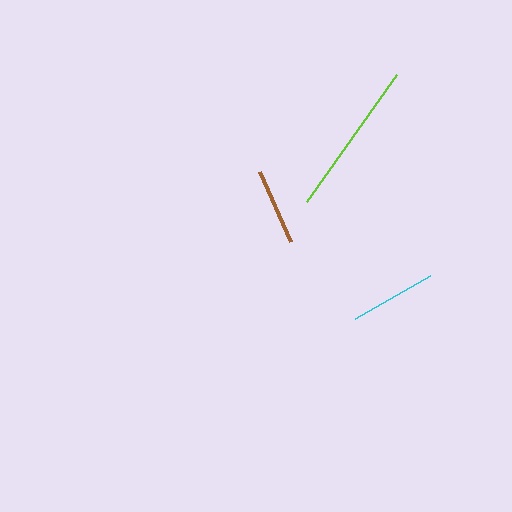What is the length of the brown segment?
The brown segment is approximately 77 pixels long.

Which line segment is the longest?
The lime line is the longest at approximately 155 pixels.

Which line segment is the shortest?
The brown line is the shortest at approximately 77 pixels.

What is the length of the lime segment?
The lime segment is approximately 155 pixels long.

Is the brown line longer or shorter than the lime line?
The lime line is longer than the brown line.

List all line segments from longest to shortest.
From longest to shortest: lime, cyan, brown.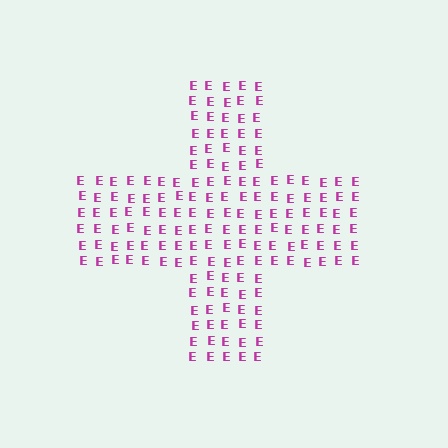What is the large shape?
The large shape is a cross.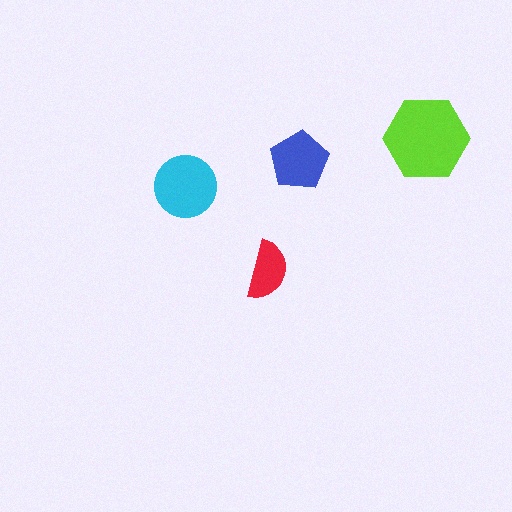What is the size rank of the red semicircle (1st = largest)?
4th.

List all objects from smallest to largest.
The red semicircle, the blue pentagon, the cyan circle, the lime hexagon.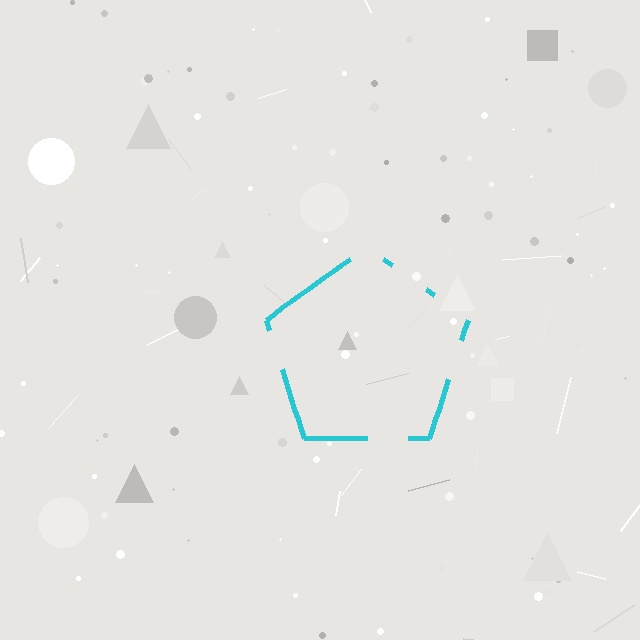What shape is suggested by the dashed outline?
The dashed outline suggests a pentagon.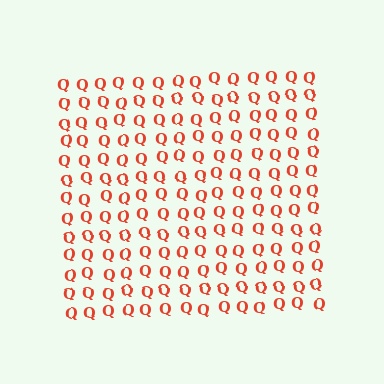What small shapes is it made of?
It is made of small letter Q's.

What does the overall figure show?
The overall figure shows a square.